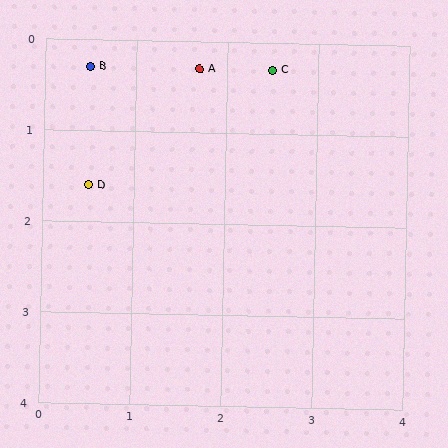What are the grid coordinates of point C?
Point C is at approximately (2.5, 0.3).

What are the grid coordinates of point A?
Point A is at approximately (1.7, 0.3).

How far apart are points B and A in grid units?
Points B and A are about 1.2 grid units apart.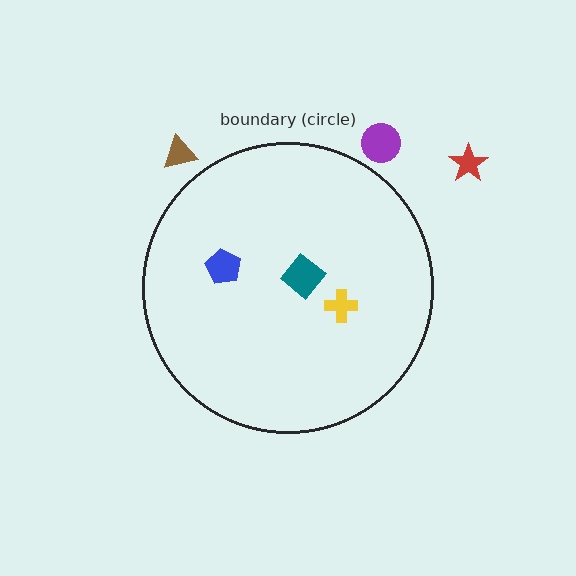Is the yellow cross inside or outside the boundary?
Inside.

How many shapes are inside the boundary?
3 inside, 3 outside.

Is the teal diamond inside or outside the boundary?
Inside.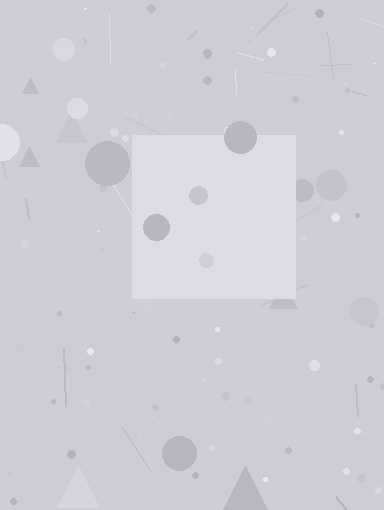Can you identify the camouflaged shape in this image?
The camouflaged shape is a square.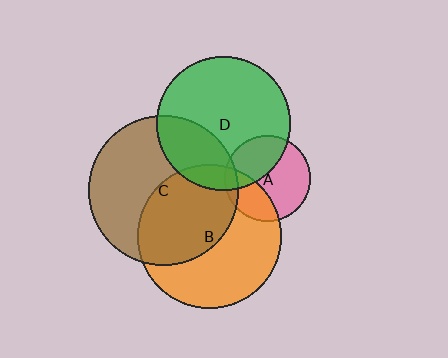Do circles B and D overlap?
Yes.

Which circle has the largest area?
Circle C (brown).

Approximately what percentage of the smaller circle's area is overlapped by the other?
Approximately 10%.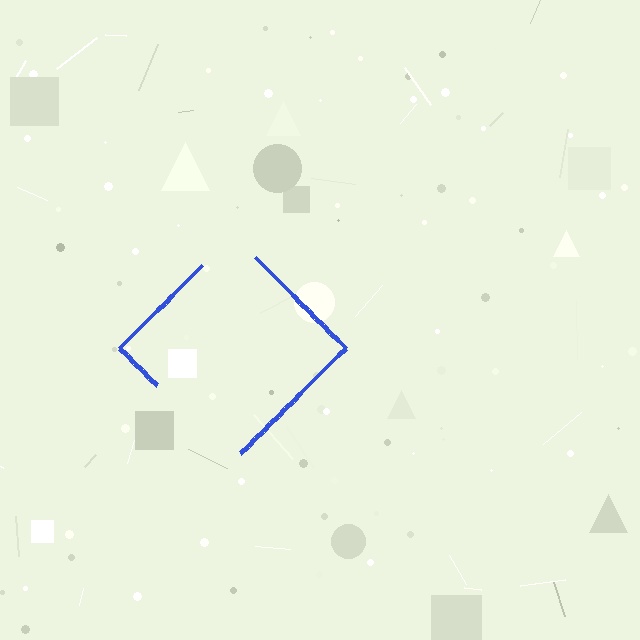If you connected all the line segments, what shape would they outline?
They would outline a diamond.